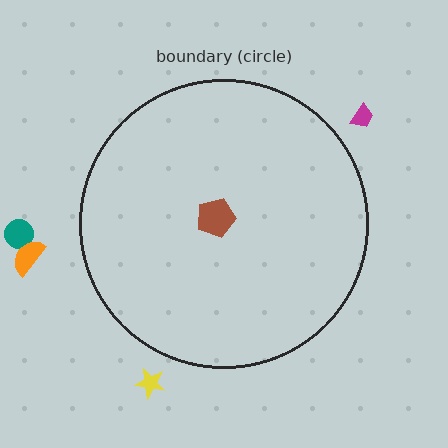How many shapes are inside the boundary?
1 inside, 4 outside.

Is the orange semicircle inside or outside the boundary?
Outside.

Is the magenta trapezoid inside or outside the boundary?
Outside.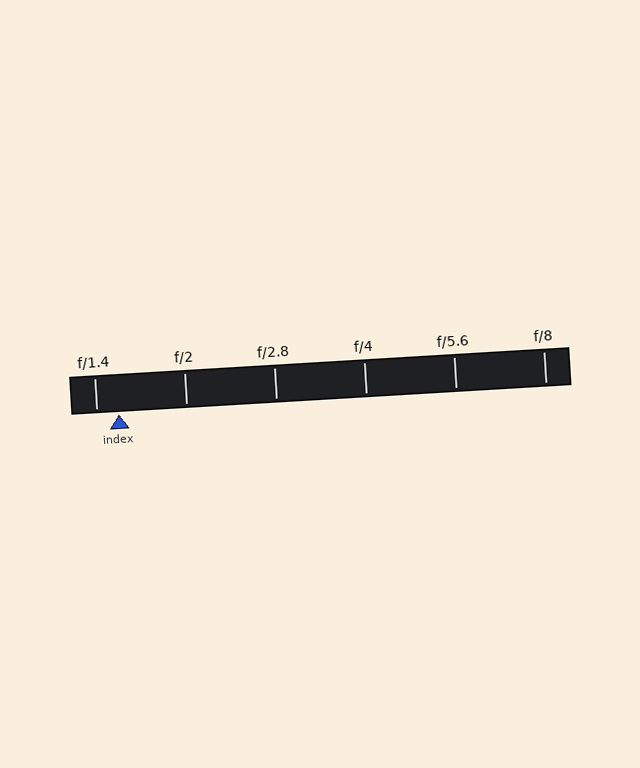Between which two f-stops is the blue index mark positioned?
The index mark is between f/1.4 and f/2.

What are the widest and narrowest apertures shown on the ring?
The widest aperture shown is f/1.4 and the narrowest is f/8.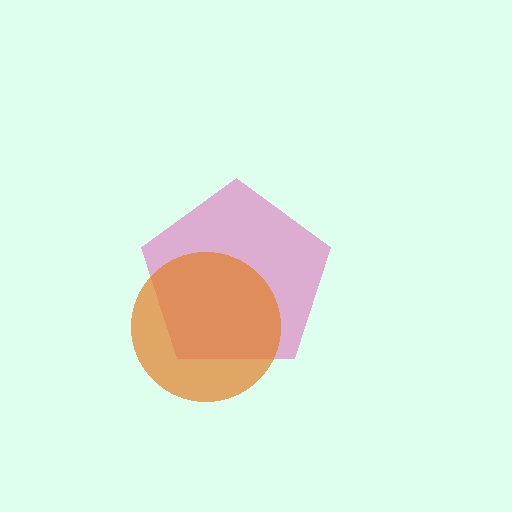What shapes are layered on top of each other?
The layered shapes are: a pink pentagon, an orange circle.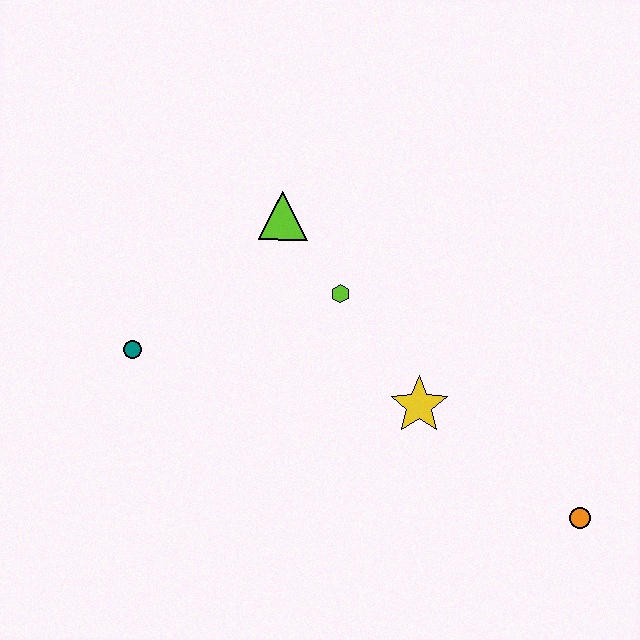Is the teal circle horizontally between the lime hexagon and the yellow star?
No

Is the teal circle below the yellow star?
No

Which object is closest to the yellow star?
The lime hexagon is closest to the yellow star.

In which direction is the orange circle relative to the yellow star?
The orange circle is to the right of the yellow star.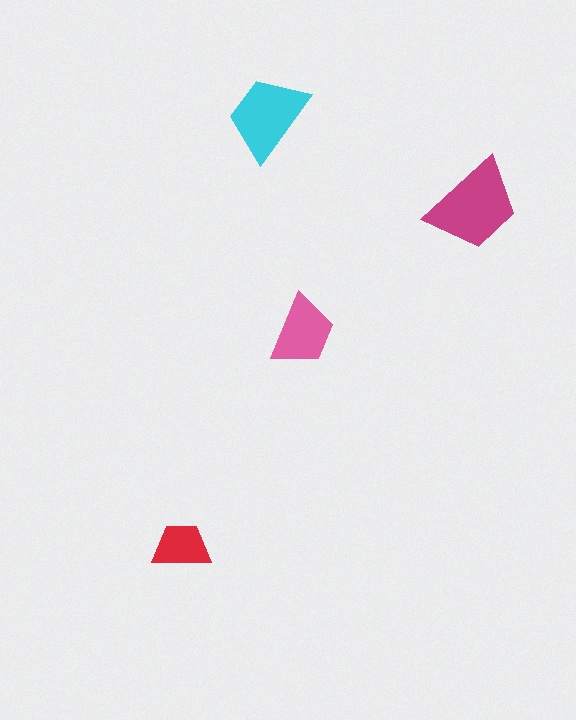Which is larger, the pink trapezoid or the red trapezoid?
The pink one.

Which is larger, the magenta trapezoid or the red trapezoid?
The magenta one.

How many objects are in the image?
There are 4 objects in the image.